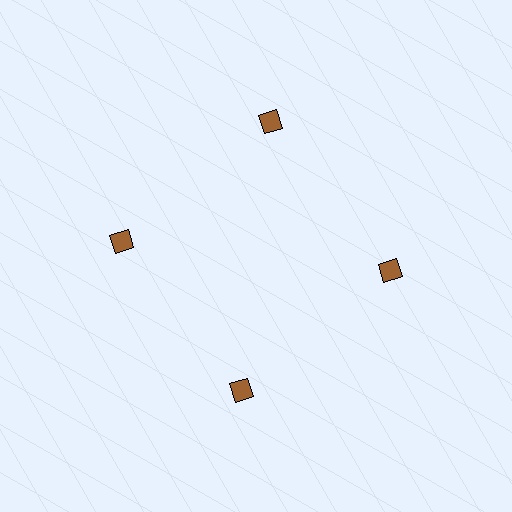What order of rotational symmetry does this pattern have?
This pattern has 4-fold rotational symmetry.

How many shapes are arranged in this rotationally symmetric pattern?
There are 4 shapes, arranged in 4 groups of 1.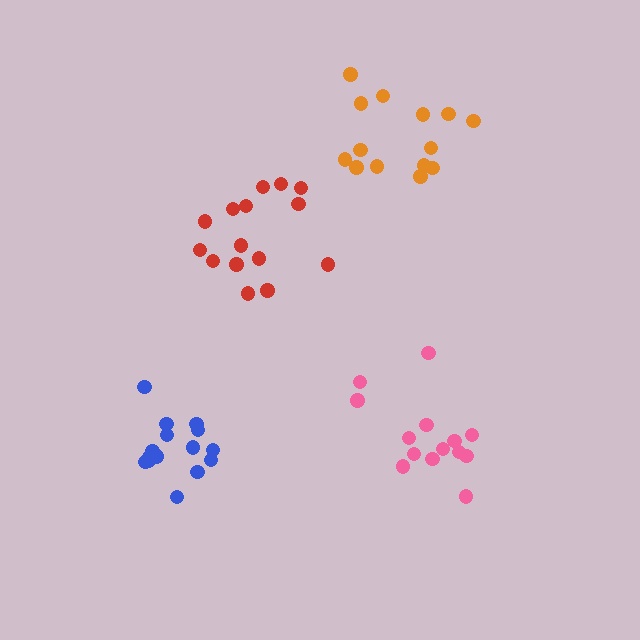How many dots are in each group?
Group 1: 15 dots, Group 2: 15 dots, Group 3: 14 dots, Group 4: 14 dots (58 total).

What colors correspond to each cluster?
The clusters are colored: blue, red, pink, orange.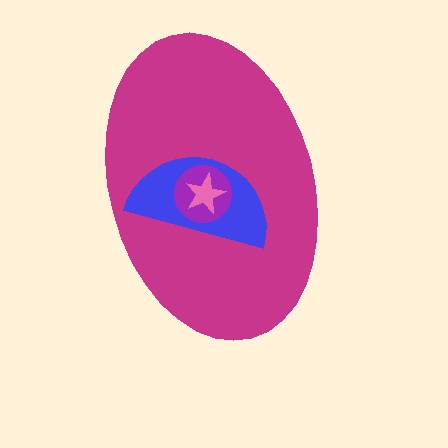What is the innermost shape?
The pink star.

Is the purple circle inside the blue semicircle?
Yes.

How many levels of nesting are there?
4.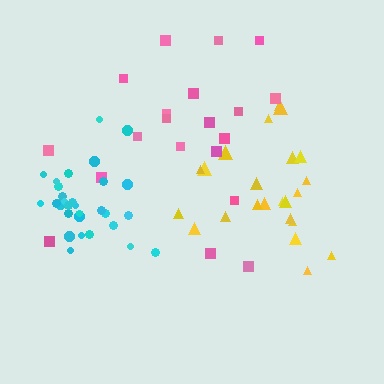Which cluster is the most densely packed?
Cyan.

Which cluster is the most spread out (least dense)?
Pink.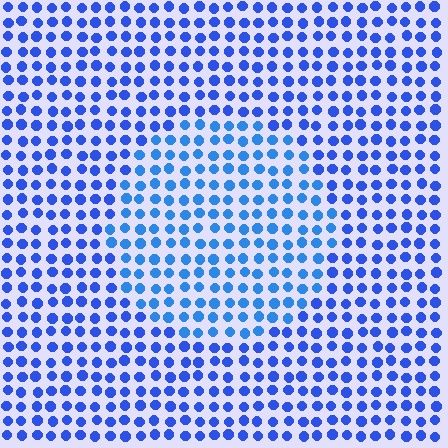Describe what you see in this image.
The image is filled with small blue elements in a uniform arrangement. A circle-shaped region is visible where the elements are tinted to a slightly different hue, forming a subtle color boundary.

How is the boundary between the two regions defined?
The boundary is defined purely by a slight shift in hue (about 18 degrees). Spacing, size, and orientation are identical on both sides.